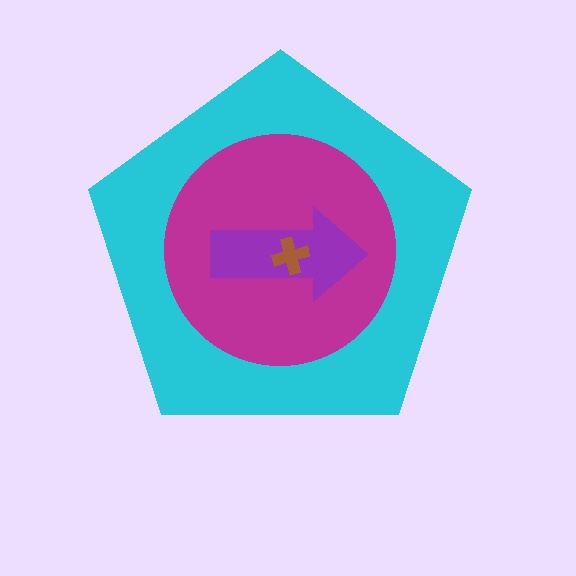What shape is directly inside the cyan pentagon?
The magenta circle.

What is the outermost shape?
The cyan pentagon.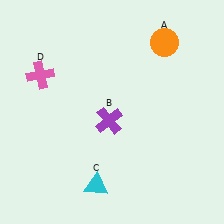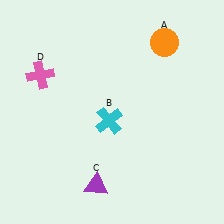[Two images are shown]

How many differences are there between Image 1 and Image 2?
There are 2 differences between the two images.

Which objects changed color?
B changed from purple to cyan. C changed from cyan to purple.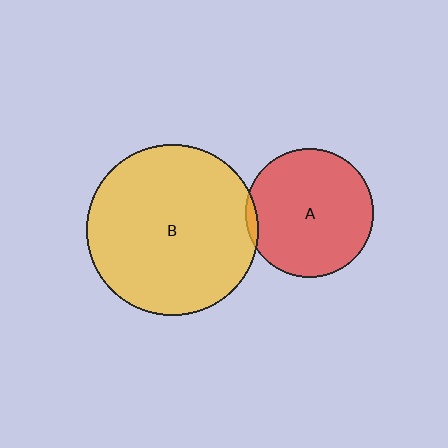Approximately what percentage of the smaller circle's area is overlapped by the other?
Approximately 5%.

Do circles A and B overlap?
Yes.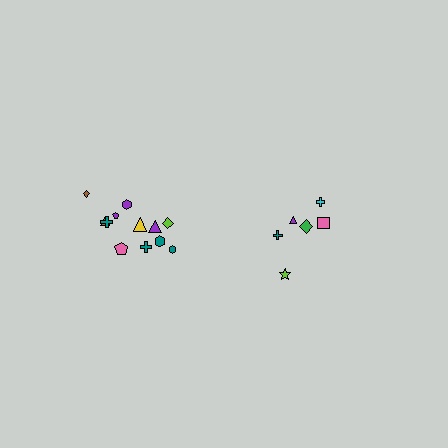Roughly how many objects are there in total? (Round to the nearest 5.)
Roughly 20 objects in total.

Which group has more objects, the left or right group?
The left group.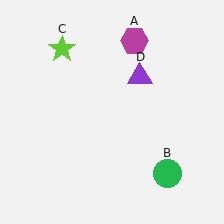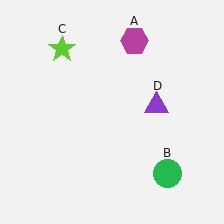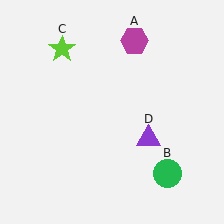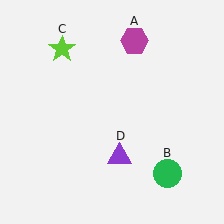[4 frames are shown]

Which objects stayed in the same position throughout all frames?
Magenta hexagon (object A) and green circle (object B) and lime star (object C) remained stationary.